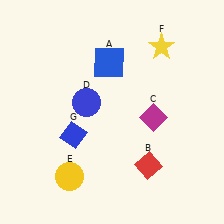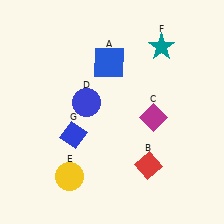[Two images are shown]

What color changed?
The star (F) changed from yellow in Image 1 to teal in Image 2.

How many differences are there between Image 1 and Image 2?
There is 1 difference between the two images.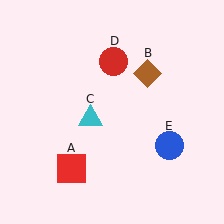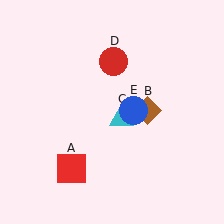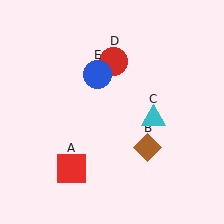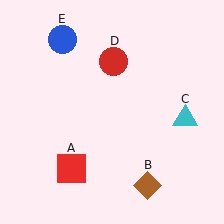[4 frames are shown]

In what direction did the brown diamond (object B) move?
The brown diamond (object B) moved down.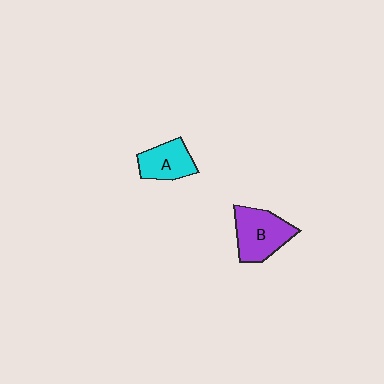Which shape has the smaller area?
Shape A (cyan).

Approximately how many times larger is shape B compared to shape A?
Approximately 1.3 times.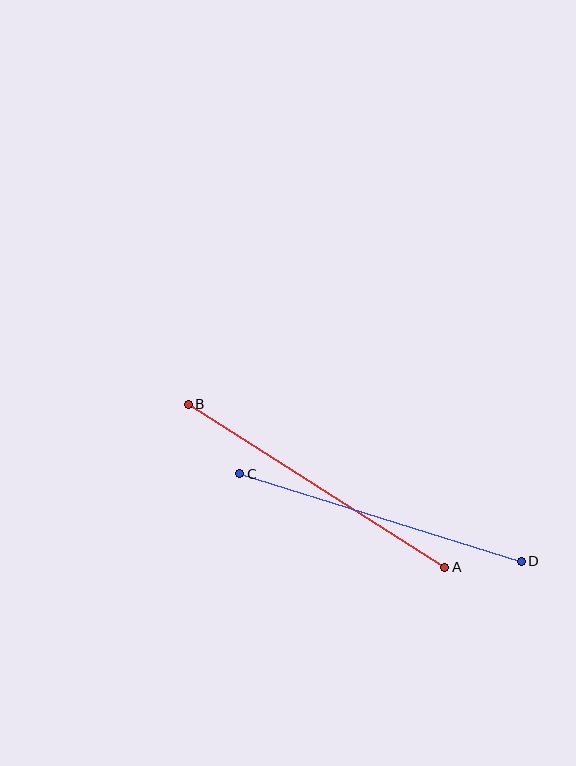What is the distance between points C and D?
The distance is approximately 295 pixels.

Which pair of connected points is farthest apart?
Points A and B are farthest apart.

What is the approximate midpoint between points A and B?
The midpoint is at approximately (316, 486) pixels.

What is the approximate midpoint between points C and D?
The midpoint is at approximately (380, 518) pixels.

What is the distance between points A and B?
The distance is approximately 304 pixels.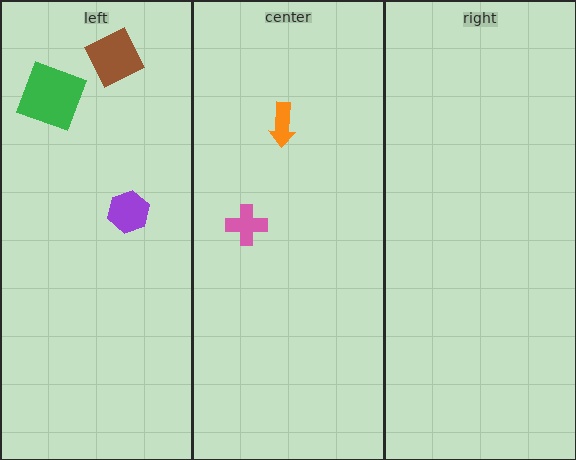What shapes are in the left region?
The purple hexagon, the brown diamond, the green square.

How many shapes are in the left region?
3.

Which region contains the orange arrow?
The center region.